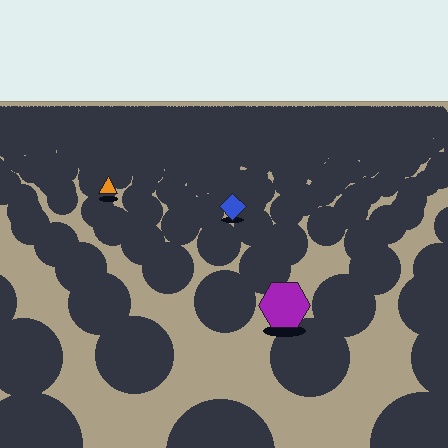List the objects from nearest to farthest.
From nearest to farthest: the purple hexagon, the blue diamond, the orange triangle.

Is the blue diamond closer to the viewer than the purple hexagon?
No. The purple hexagon is closer — you can tell from the texture gradient: the ground texture is coarser near it.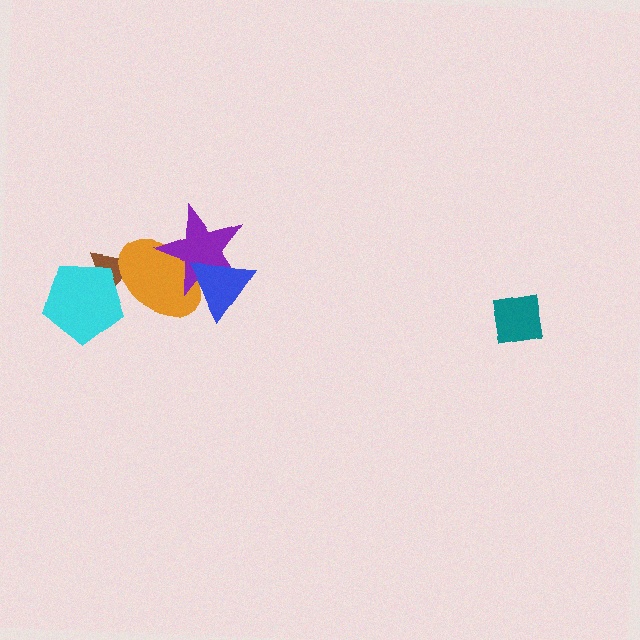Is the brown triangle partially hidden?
Yes, it is partially covered by another shape.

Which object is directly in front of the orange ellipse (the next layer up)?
The purple star is directly in front of the orange ellipse.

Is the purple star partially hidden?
Yes, it is partially covered by another shape.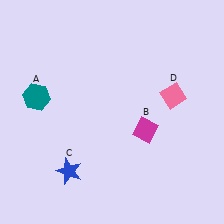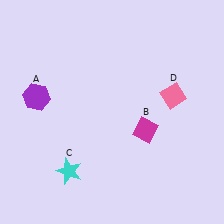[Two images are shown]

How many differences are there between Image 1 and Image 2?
There are 2 differences between the two images.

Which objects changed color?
A changed from teal to purple. C changed from blue to cyan.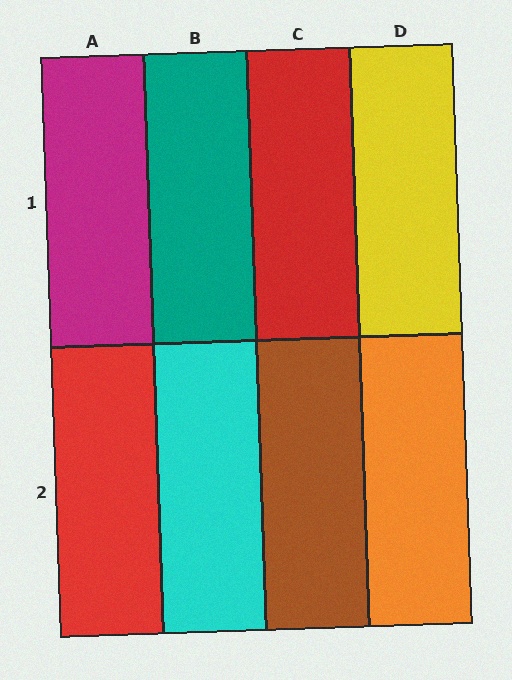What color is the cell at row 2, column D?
Orange.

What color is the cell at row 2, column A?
Red.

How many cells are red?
2 cells are red.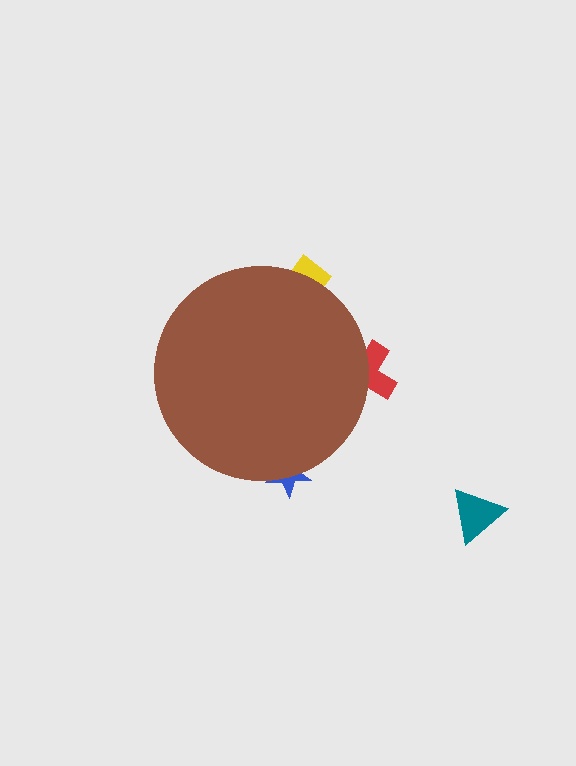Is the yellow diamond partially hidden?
Yes, the yellow diamond is partially hidden behind the brown circle.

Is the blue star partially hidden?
Yes, the blue star is partially hidden behind the brown circle.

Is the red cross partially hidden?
Yes, the red cross is partially hidden behind the brown circle.